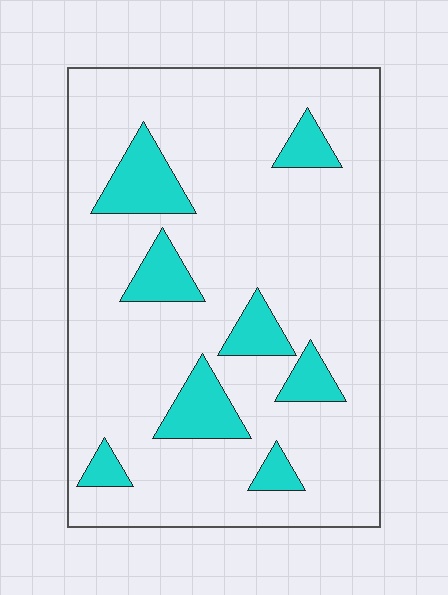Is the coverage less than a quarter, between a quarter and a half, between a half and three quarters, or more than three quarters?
Less than a quarter.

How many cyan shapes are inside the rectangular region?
8.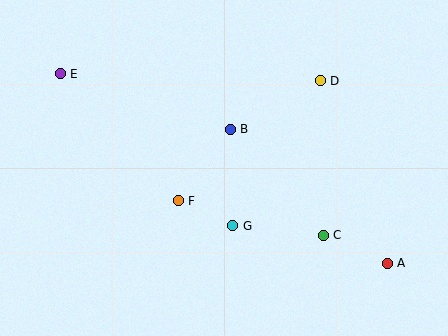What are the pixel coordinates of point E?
Point E is at (60, 74).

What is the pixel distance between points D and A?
The distance between D and A is 195 pixels.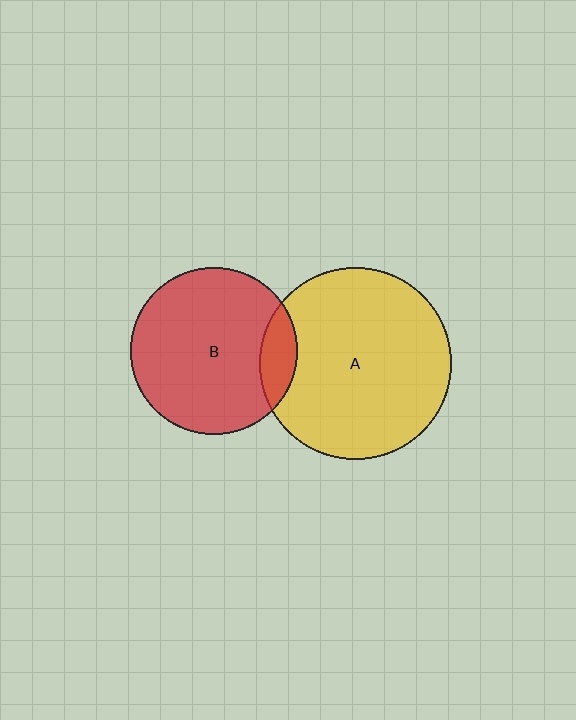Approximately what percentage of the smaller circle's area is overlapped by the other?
Approximately 15%.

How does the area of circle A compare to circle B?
Approximately 1.3 times.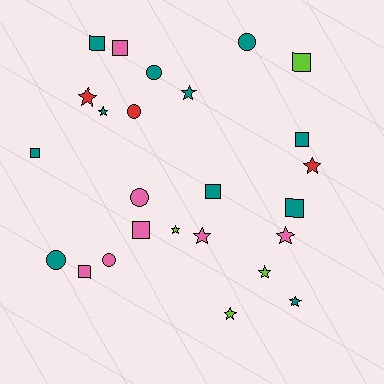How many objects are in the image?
There are 25 objects.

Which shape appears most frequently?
Star, with 10 objects.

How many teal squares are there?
There are 5 teal squares.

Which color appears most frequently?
Teal, with 11 objects.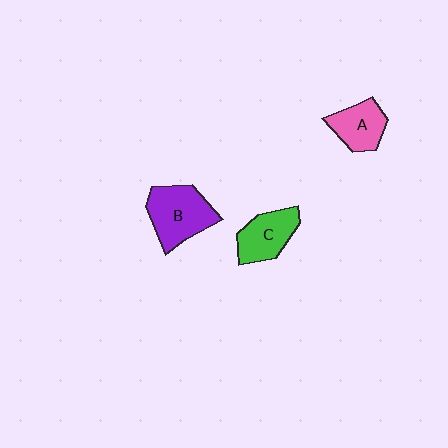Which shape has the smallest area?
Shape A (pink).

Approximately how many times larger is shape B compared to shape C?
Approximately 1.3 times.